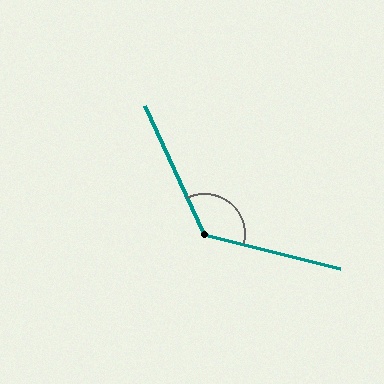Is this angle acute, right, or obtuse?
It is obtuse.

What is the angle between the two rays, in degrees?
Approximately 129 degrees.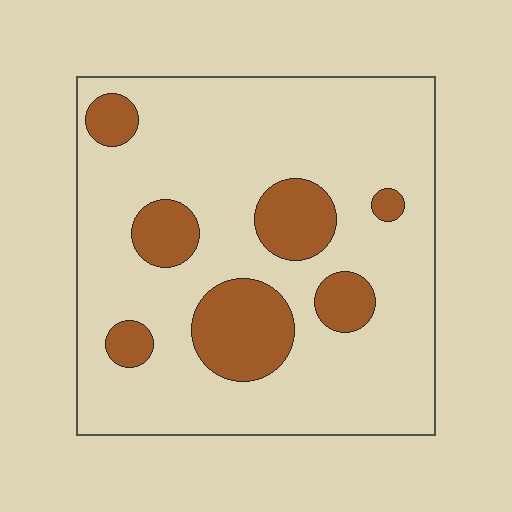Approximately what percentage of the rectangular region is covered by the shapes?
Approximately 20%.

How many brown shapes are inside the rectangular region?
7.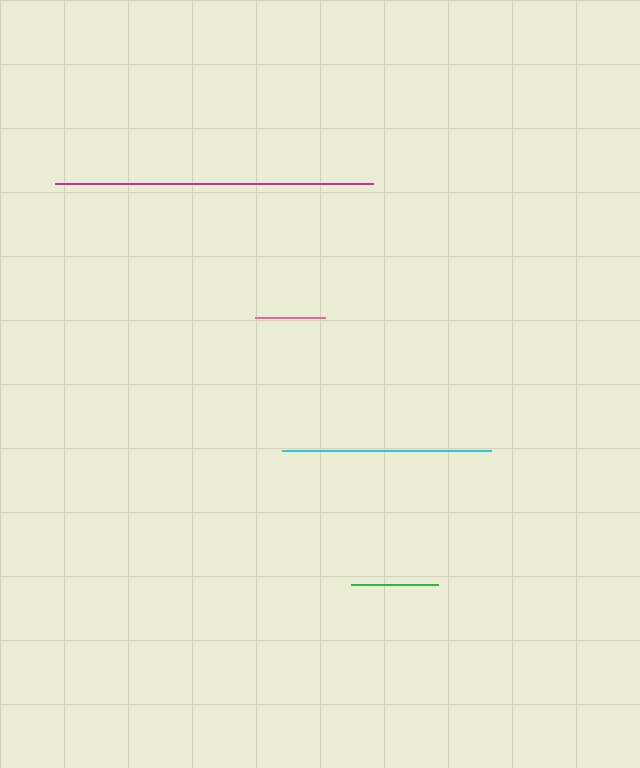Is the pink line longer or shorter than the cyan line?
The cyan line is longer than the pink line.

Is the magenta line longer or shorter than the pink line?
The magenta line is longer than the pink line.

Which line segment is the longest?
The magenta line is the longest at approximately 319 pixels.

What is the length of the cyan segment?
The cyan segment is approximately 209 pixels long.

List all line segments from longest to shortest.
From longest to shortest: magenta, cyan, green, pink.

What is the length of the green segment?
The green segment is approximately 87 pixels long.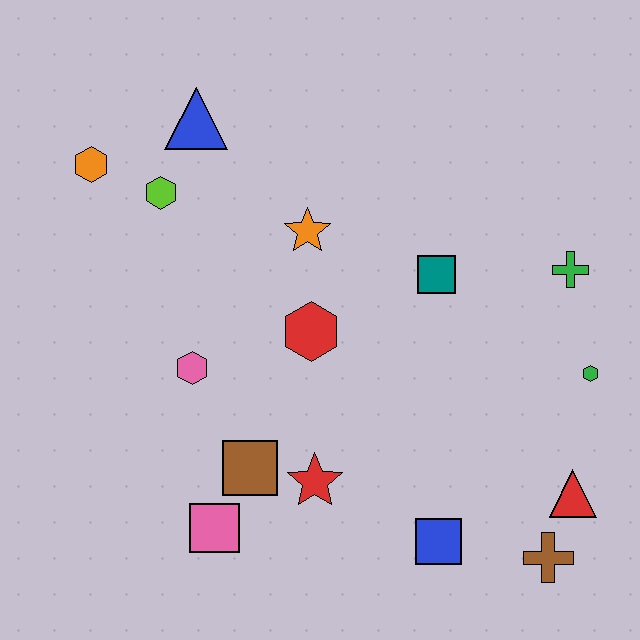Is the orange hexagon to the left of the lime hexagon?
Yes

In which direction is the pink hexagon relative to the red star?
The pink hexagon is to the left of the red star.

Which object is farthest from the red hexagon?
The brown cross is farthest from the red hexagon.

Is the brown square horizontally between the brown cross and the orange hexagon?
Yes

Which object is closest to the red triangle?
The brown cross is closest to the red triangle.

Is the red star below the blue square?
No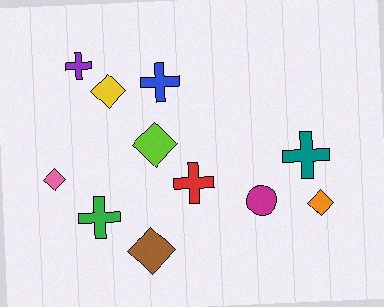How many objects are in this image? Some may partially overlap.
There are 11 objects.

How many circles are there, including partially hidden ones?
There is 1 circle.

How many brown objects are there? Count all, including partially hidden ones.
There is 1 brown object.